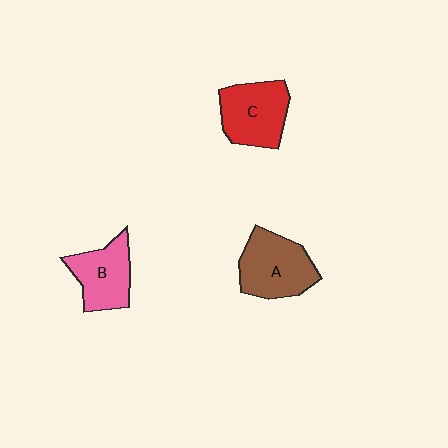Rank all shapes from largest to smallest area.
From largest to smallest: A (brown), C (red), B (pink).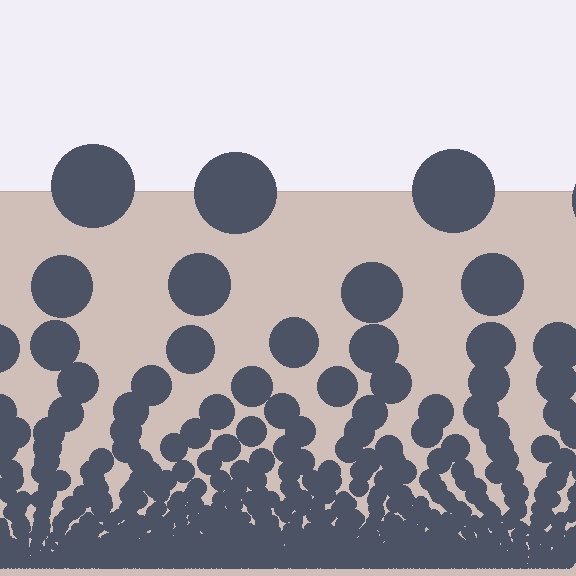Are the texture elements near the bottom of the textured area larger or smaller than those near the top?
Smaller. The gradient is inverted — elements near the bottom are smaller and denser.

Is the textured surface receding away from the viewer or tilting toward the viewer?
The surface appears to tilt toward the viewer. Texture elements get larger and sparser toward the top.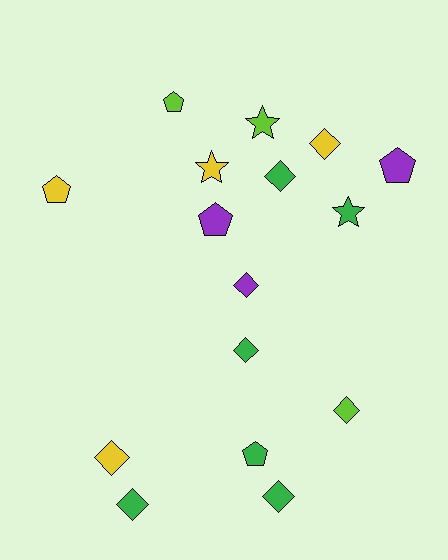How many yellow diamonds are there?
There are 2 yellow diamonds.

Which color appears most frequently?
Green, with 6 objects.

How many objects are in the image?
There are 16 objects.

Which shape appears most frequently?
Diamond, with 8 objects.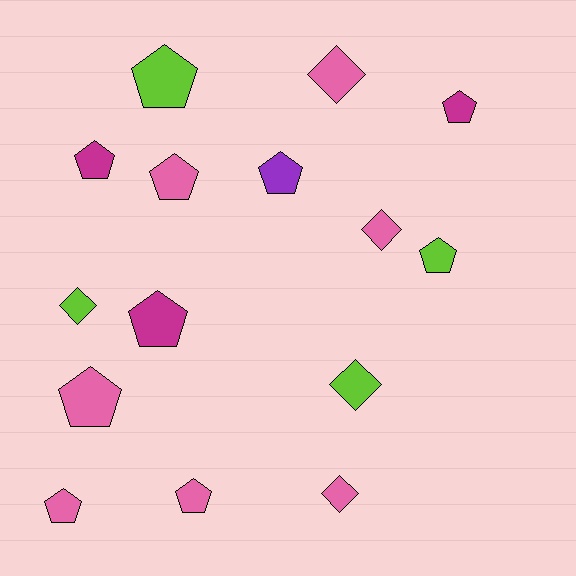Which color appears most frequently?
Pink, with 7 objects.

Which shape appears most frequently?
Pentagon, with 10 objects.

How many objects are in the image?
There are 15 objects.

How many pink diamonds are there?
There are 3 pink diamonds.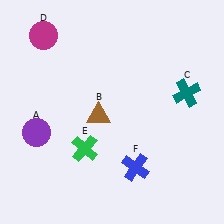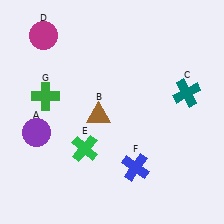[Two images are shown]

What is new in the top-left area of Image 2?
A green cross (G) was added in the top-left area of Image 2.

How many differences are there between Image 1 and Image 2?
There is 1 difference between the two images.